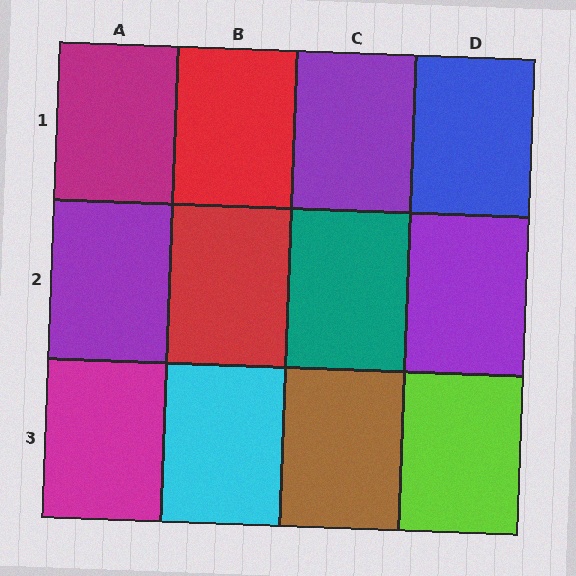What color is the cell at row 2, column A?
Purple.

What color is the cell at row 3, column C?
Brown.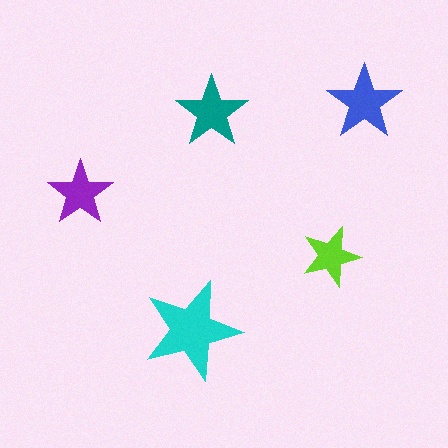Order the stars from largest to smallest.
the cyan one, the blue one, the teal one, the purple one, the lime one.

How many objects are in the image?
There are 5 objects in the image.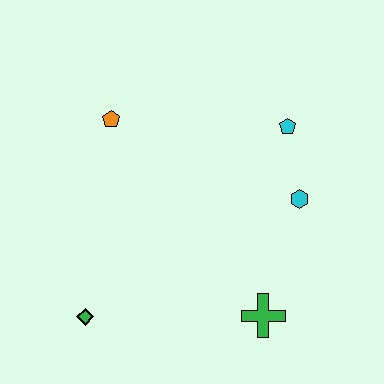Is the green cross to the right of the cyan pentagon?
No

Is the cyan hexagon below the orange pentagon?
Yes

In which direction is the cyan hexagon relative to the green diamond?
The cyan hexagon is to the right of the green diamond.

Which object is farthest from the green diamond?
The cyan pentagon is farthest from the green diamond.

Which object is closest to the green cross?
The cyan hexagon is closest to the green cross.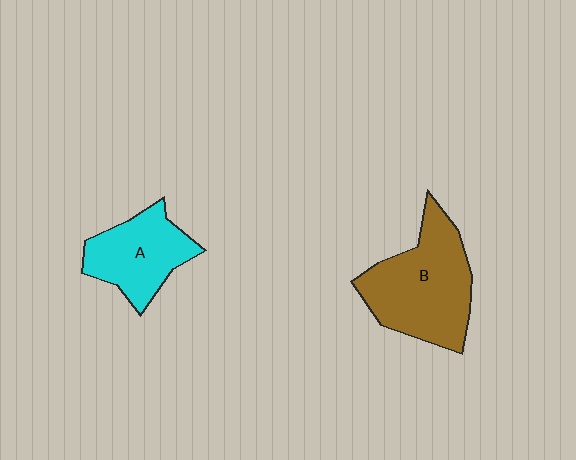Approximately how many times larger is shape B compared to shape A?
Approximately 1.5 times.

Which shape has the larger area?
Shape B (brown).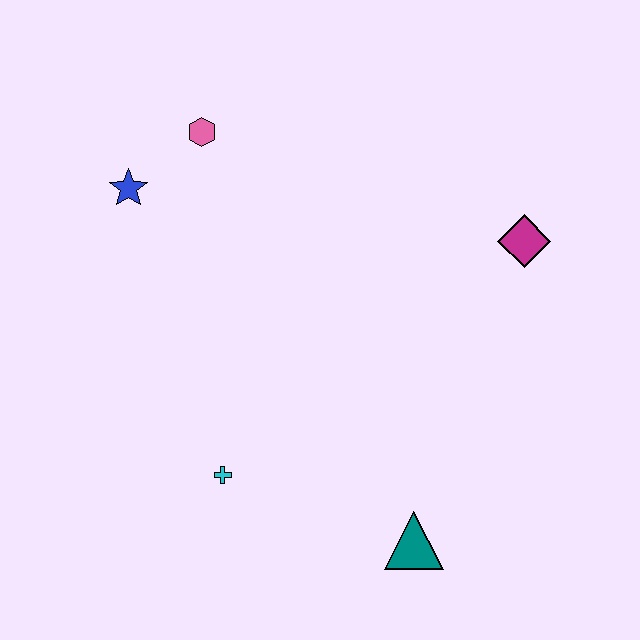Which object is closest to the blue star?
The pink hexagon is closest to the blue star.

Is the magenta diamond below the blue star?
Yes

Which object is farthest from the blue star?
The teal triangle is farthest from the blue star.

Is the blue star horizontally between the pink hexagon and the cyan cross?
No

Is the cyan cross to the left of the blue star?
No